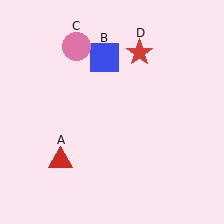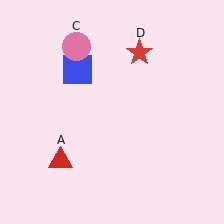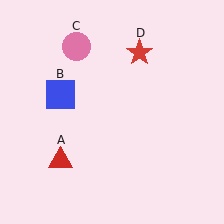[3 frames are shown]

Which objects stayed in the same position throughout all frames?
Red triangle (object A) and pink circle (object C) and red star (object D) remained stationary.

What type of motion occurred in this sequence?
The blue square (object B) rotated counterclockwise around the center of the scene.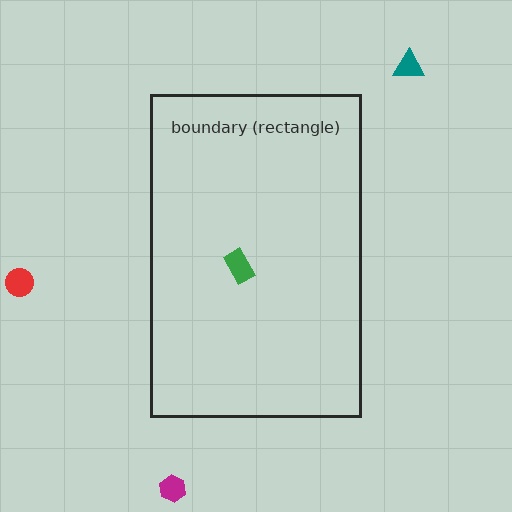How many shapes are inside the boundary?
1 inside, 3 outside.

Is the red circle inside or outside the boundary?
Outside.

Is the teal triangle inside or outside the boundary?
Outside.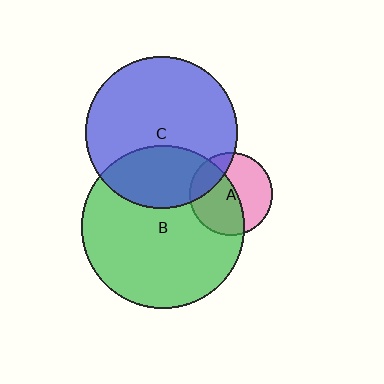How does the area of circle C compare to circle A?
Approximately 3.3 times.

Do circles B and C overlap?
Yes.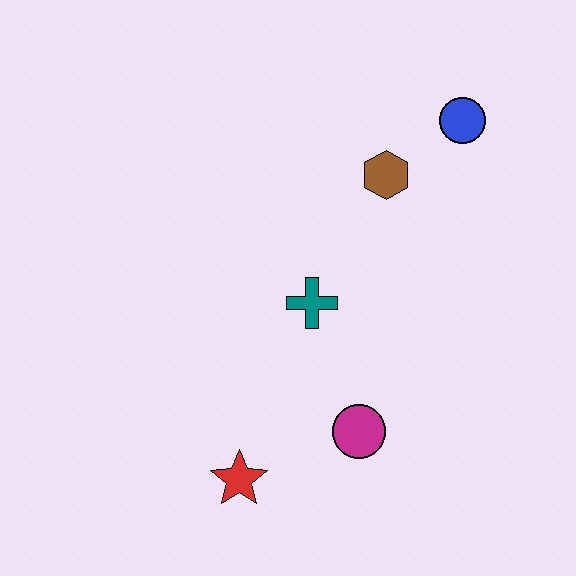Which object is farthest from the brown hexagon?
The red star is farthest from the brown hexagon.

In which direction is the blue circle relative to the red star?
The blue circle is above the red star.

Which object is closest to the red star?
The magenta circle is closest to the red star.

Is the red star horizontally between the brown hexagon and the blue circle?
No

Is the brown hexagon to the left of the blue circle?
Yes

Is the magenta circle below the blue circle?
Yes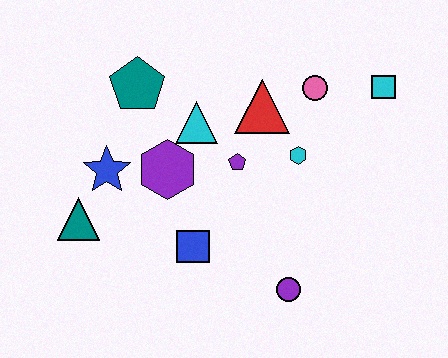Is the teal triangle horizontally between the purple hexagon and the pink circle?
No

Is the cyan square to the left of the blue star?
No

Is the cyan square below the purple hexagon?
No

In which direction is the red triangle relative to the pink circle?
The red triangle is to the left of the pink circle.